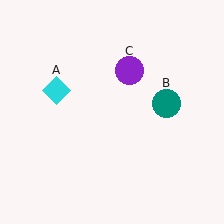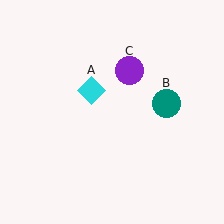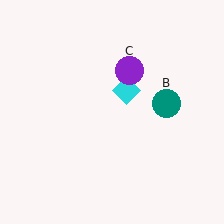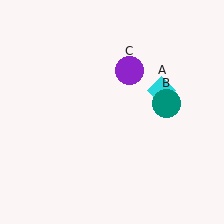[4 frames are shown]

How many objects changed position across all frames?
1 object changed position: cyan diamond (object A).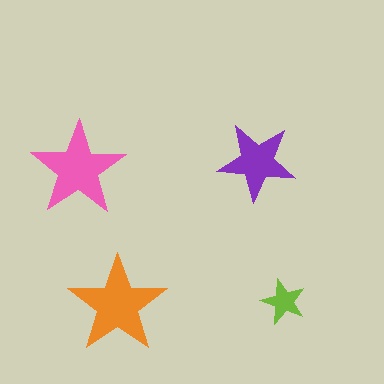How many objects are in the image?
There are 4 objects in the image.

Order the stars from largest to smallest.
the orange one, the pink one, the purple one, the lime one.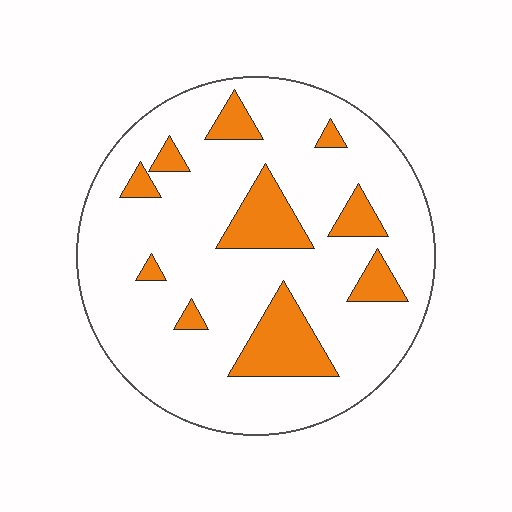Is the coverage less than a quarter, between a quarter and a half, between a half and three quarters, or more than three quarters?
Less than a quarter.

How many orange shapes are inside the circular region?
10.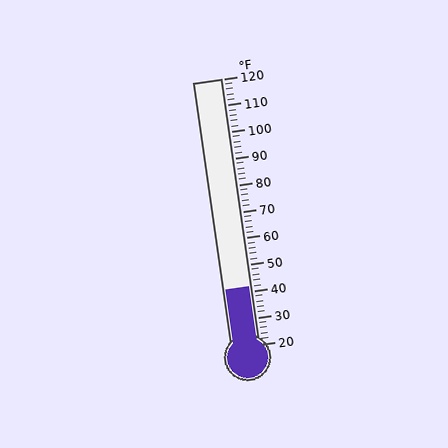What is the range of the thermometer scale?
The thermometer scale ranges from 20°F to 120°F.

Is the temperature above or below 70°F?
The temperature is below 70°F.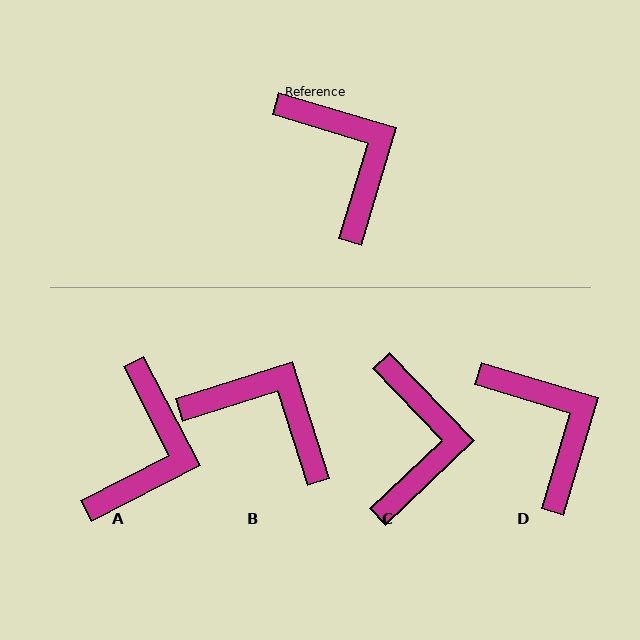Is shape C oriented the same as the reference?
No, it is off by about 30 degrees.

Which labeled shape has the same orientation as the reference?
D.